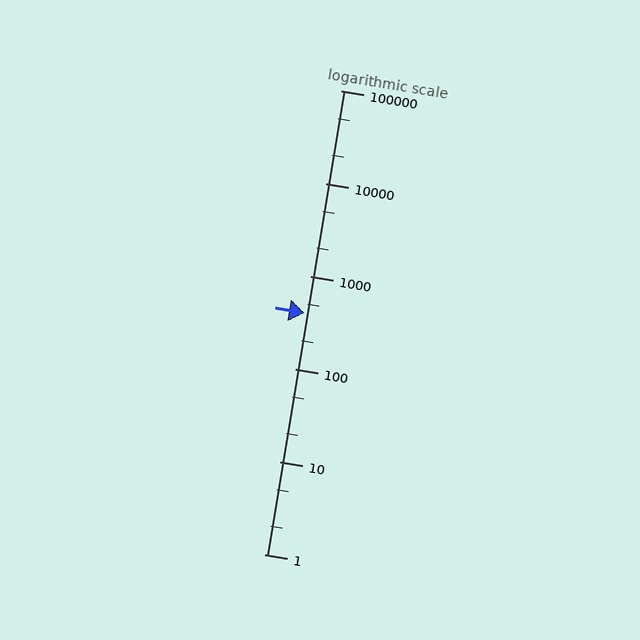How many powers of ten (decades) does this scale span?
The scale spans 5 decades, from 1 to 100000.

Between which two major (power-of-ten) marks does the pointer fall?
The pointer is between 100 and 1000.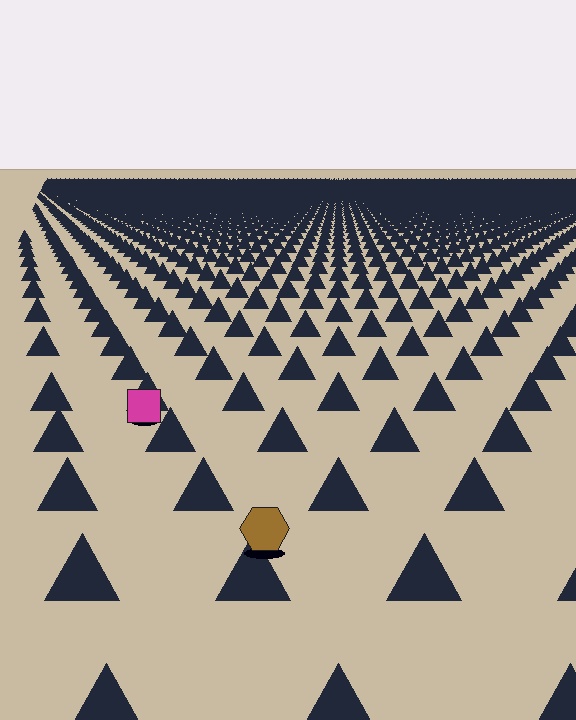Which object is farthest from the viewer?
The magenta square is farthest from the viewer. It appears smaller and the ground texture around it is denser.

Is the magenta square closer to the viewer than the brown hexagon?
No. The brown hexagon is closer — you can tell from the texture gradient: the ground texture is coarser near it.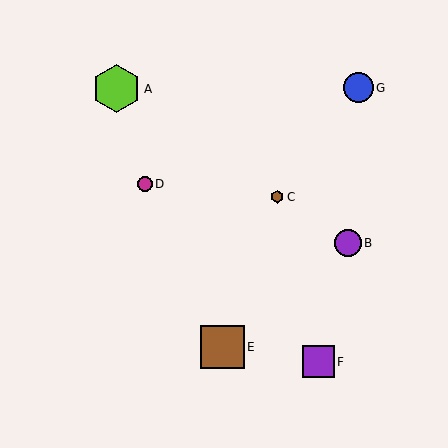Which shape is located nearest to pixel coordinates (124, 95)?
The lime hexagon (labeled A) at (117, 89) is nearest to that location.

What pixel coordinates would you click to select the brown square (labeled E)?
Click at (222, 347) to select the brown square E.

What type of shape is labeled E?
Shape E is a brown square.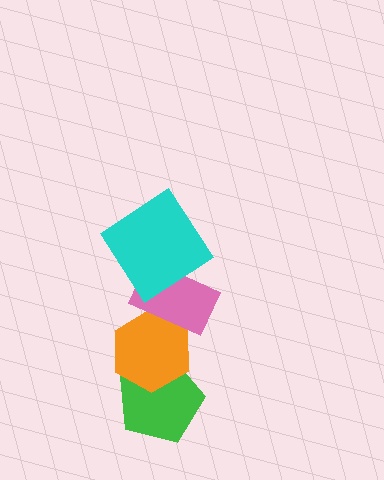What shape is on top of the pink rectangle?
The cyan diamond is on top of the pink rectangle.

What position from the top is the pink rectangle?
The pink rectangle is 2nd from the top.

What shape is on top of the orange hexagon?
The pink rectangle is on top of the orange hexagon.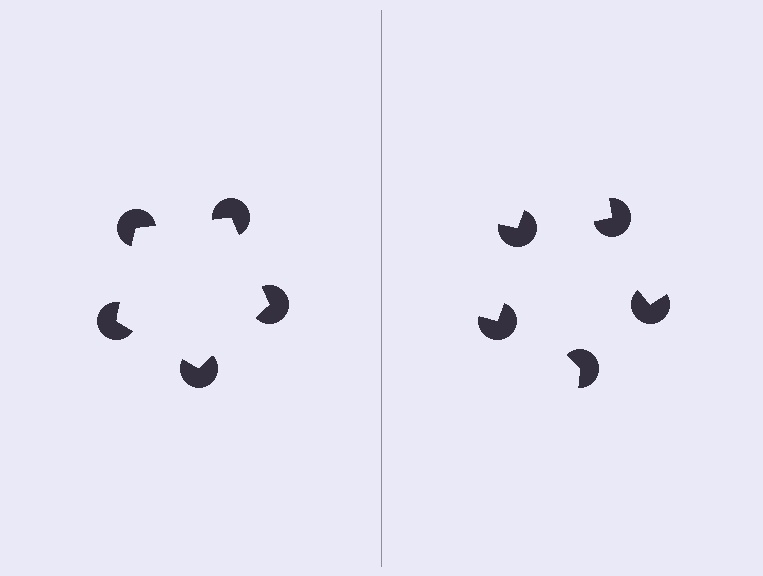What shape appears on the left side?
An illusory pentagon.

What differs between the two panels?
The pac-man discs are positioned identically on both sides; only the wedge orientations differ. On the left they align to a pentagon; on the right they are misaligned.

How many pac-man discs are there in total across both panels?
10 — 5 on each side.